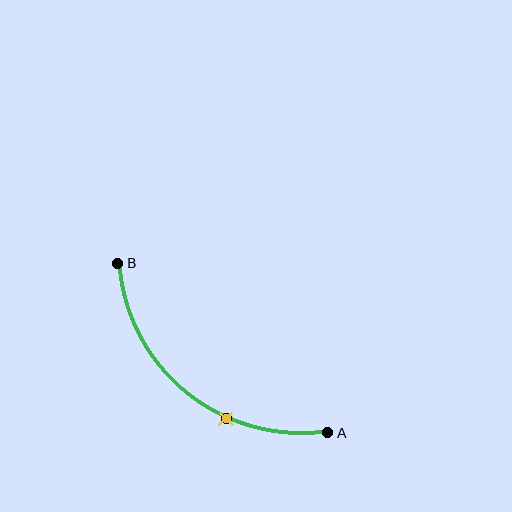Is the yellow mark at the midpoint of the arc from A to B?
No. The yellow mark lies on the arc but is closer to endpoint A. The arc midpoint would be at the point on the curve equidistant along the arc from both A and B.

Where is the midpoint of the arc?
The arc midpoint is the point on the curve farthest from the straight line joining A and B. It sits below and to the left of that line.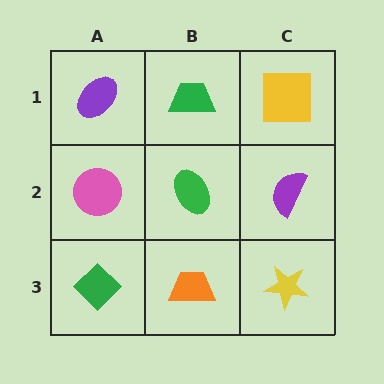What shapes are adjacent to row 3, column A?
A pink circle (row 2, column A), an orange trapezoid (row 3, column B).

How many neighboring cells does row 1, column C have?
2.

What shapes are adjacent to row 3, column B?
A green ellipse (row 2, column B), a green diamond (row 3, column A), a yellow star (row 3, column C).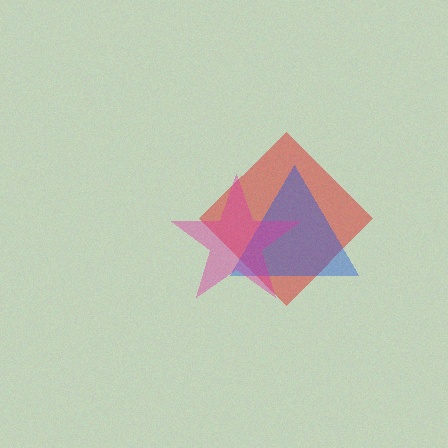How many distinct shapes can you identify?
There are 3 distinct shapes: a red diamond, a blue triangle, a magenta star.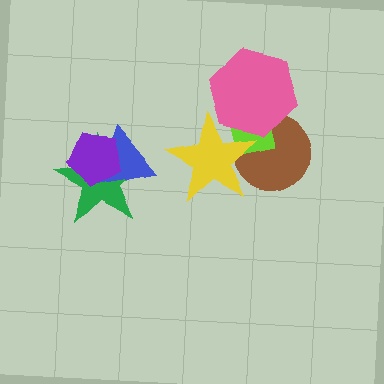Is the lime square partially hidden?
Yes, it is partially covered by another shape.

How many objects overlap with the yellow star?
3 objects overlap with the yellow star.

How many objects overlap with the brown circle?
3 objects overlap with the brown circle.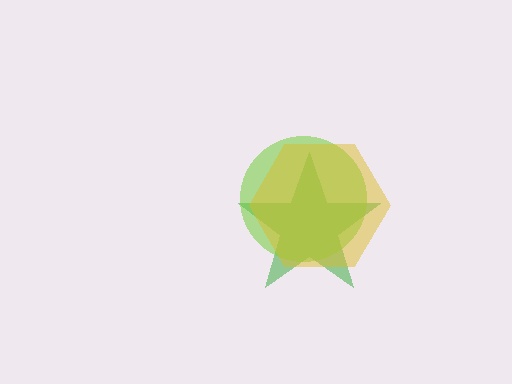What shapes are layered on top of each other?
The layered shapes are: a green star, a lime circle, a yellow hexagon.